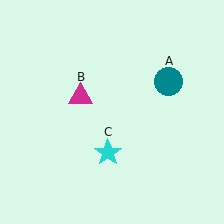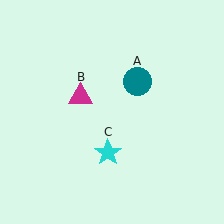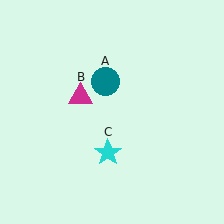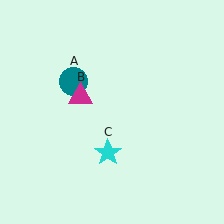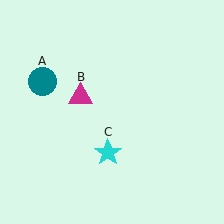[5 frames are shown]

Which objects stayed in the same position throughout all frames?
Magenta triangle (object B) and cyan star (object C) remained stationary.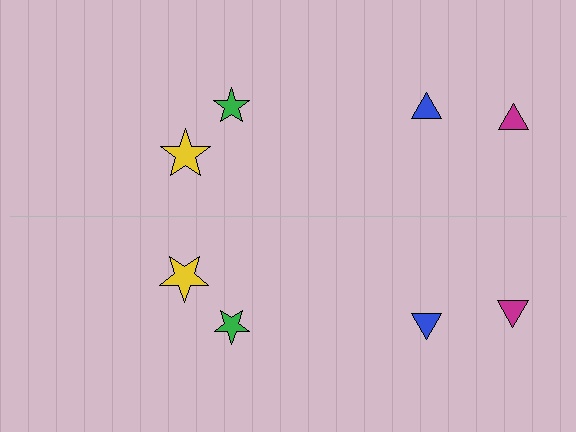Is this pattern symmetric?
Yes, this pattern has bilateral (reflection) symmetry.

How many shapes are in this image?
There are 8 shapes in this image.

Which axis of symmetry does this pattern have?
The pattern has a horizontal axis of symmetry running through the center of the image.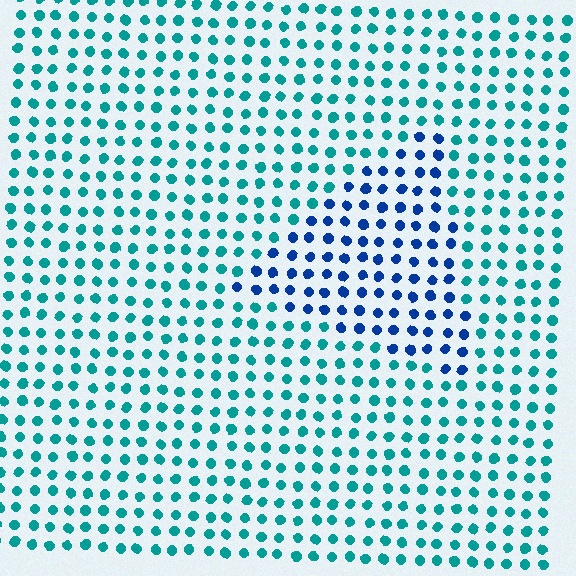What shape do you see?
I see a triangle.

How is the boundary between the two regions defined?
The boundary is defined purely by a slight shift in hue (about 42 degrees). Spacing, size, and orientation are identical on both sides.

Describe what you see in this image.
The image is filled with small teal elements in a uniform arrangement. A triangle-shaped region is visible where the elements are tinted to a slightly different hue, forming a subtle color boundary.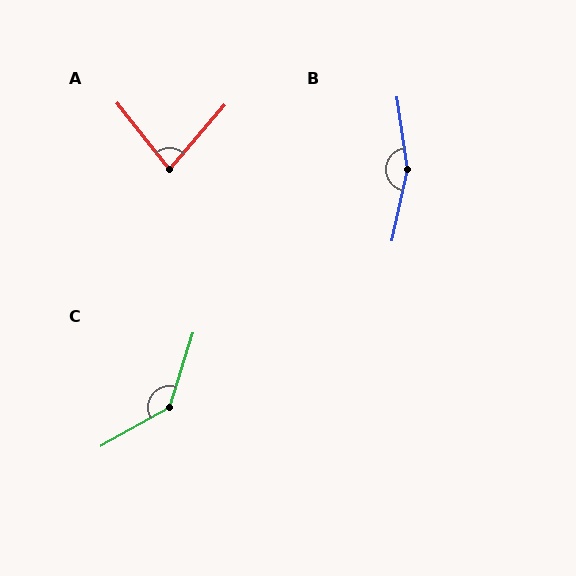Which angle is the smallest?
A, at approximately 79 degrees.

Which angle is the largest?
B, at approximately 160 degrees.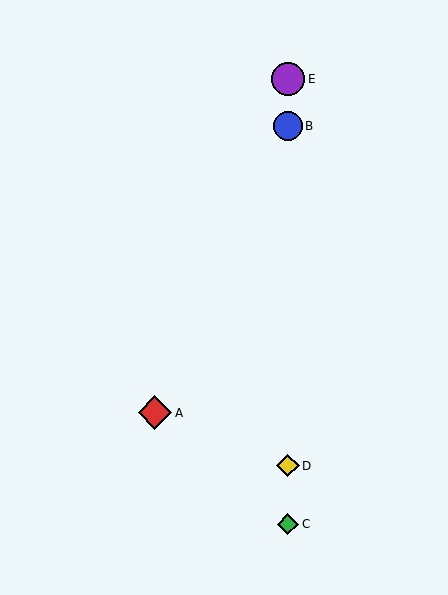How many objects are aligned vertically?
4 objects (B, C, D, E) are aligned vertically.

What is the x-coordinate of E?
Object E is at x≈288.